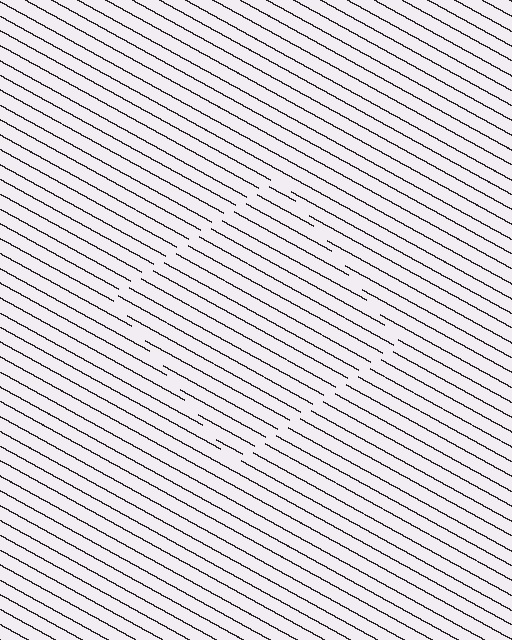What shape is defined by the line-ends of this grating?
An illusory square. The interior of the shape contains the same grating, shifted by half a period — the contour is defined by the phase discontinuity where line-ends from the inner and outer gratings abut.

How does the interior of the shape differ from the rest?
The interior of the shape contains the same grating, shifted by half a period — the contour is defined by the phase discontinuity where line-ends from the inner and outer gratings abut.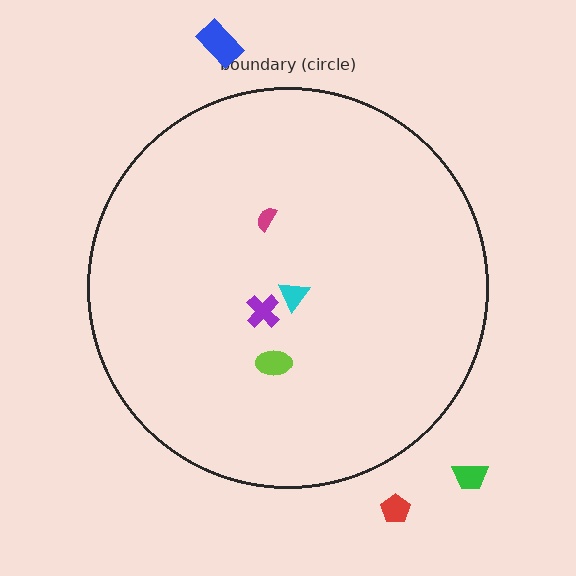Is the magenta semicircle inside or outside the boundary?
Inside.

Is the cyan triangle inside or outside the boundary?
Inside.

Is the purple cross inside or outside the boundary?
Inside.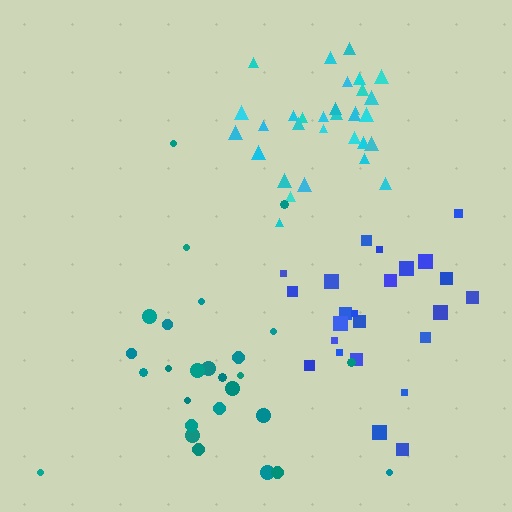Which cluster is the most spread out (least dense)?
Blue.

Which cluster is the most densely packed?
Cyan.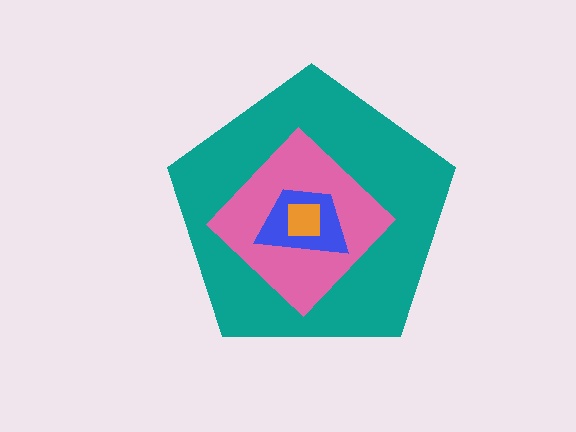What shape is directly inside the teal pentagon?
The pink diamond.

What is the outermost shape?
The teal pentagon.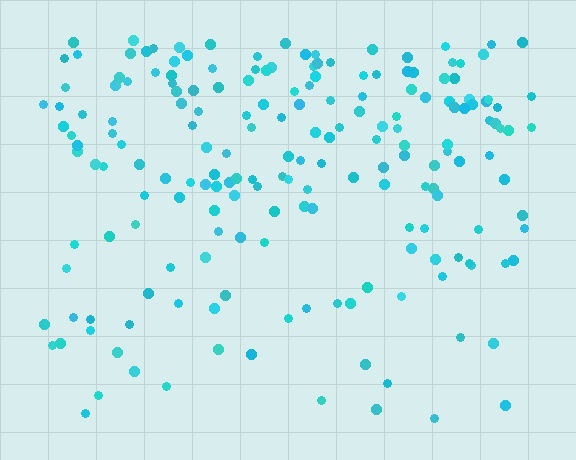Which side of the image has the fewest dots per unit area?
The bottom.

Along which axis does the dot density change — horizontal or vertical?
Vertical.